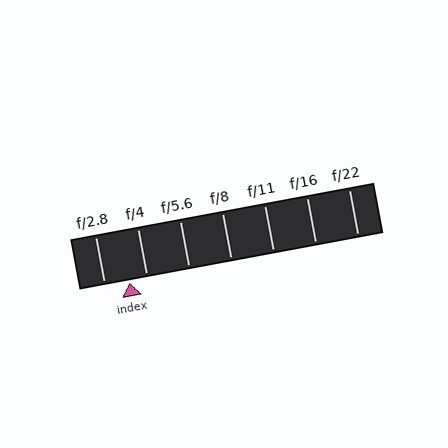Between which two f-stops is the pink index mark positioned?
The index mark is between f/2.8 and f/4.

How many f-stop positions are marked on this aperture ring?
There are 7 f-stop positions marked.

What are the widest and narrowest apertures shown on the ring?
The widest aperture shown is f/2.8 and the narrowest is f/22.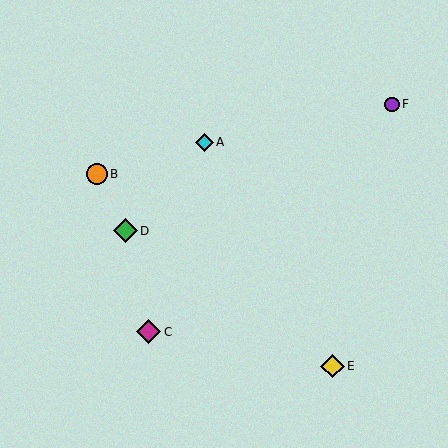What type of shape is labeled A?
Shape A is a cyan diamond.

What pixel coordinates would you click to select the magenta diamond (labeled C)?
Click at (148, 332) to select the magenta diamond C.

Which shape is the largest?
The magenta diamond (labeled C) is the largest.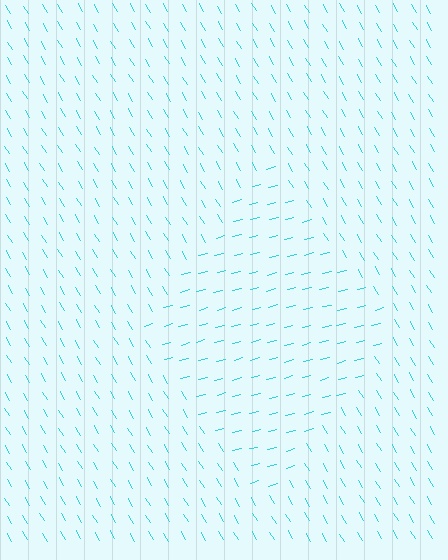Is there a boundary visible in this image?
Yes, there is a texture boundary formed by a change in line orientation.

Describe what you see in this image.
The image is filled with small cyan line segments. A diamond region in the image has lines oriented differently from the surrounding lines, creating a visible texture boundary.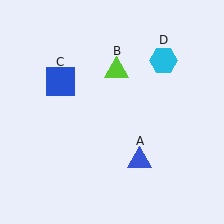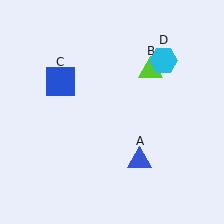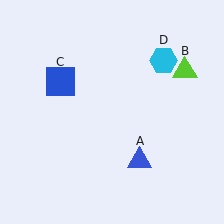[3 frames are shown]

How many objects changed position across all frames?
1 object changed position: lime triangle (object B).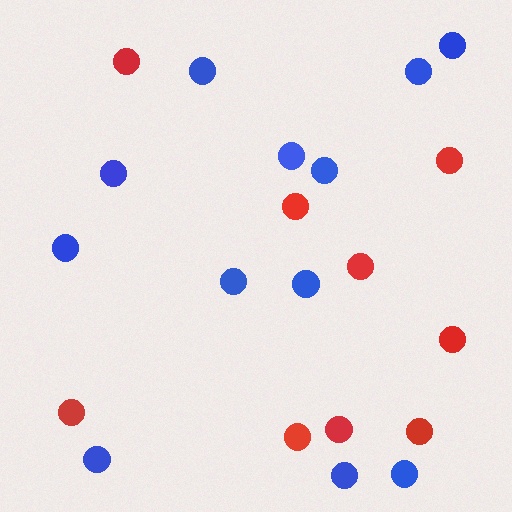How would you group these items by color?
There are 2 groups: one group of red circles (9) and one group of blue circles (12).